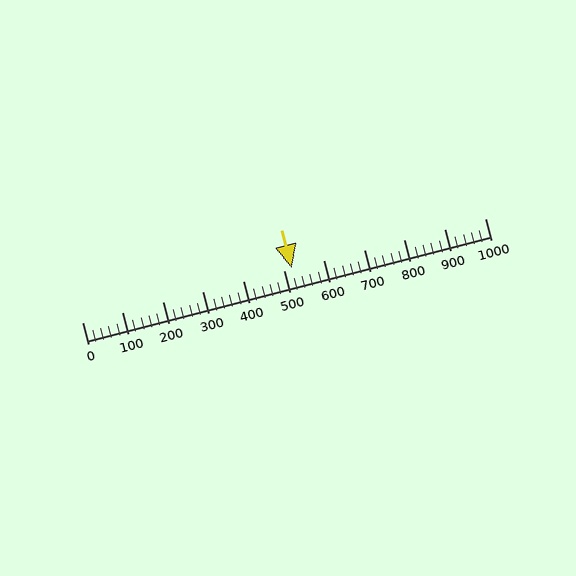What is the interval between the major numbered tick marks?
The major tick marks are spaced 100 units apart.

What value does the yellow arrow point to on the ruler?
The yellow arrow points to approximately 520.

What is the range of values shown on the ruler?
The ruler shows values from 0 to 1000.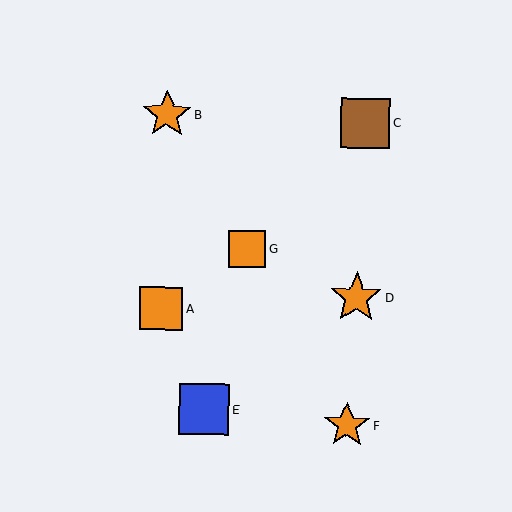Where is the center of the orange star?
The center of the orange star is at (347, 425).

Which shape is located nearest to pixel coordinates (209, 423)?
The blue square (labeled E) at (204, 409) is nearest to that location.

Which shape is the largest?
The orange star (labeled D) is the largest.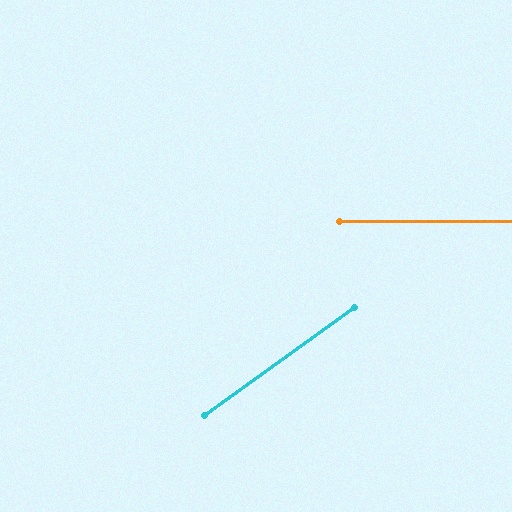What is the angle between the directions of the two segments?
Approximately 36 degrees.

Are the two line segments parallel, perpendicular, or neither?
Neither parallel nor perpendicular — they differ by about 36°.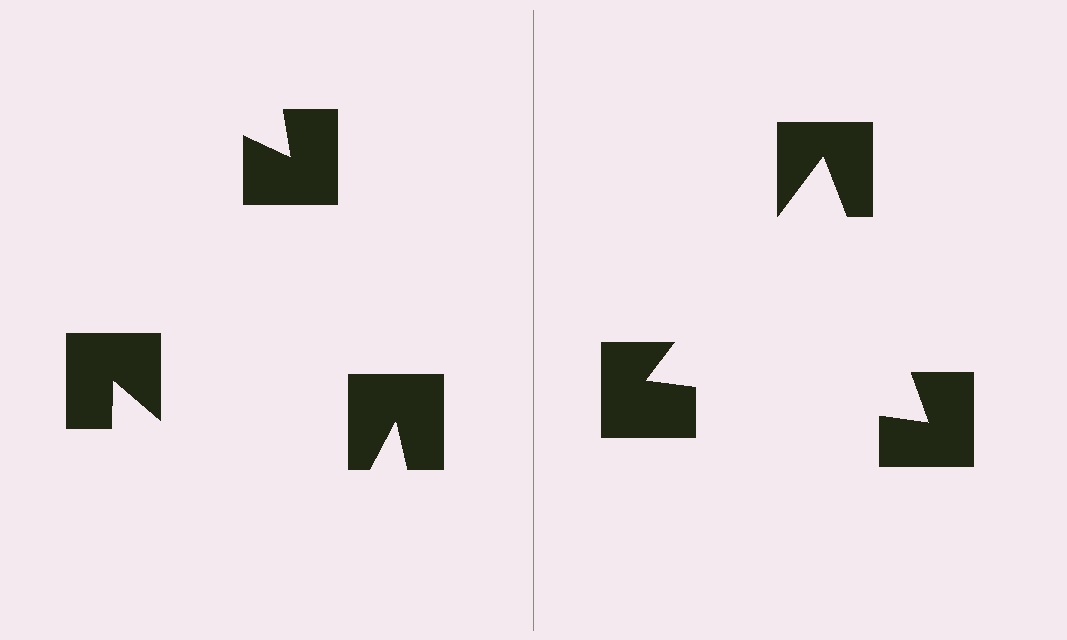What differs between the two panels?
The notched squares are positioned identically on both sides; only the wedge orientations differ. On the right they align to a triangle; on the left they are misaligned.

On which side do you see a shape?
An illusory triangle appears on the right side. On the left side the wedge cuts are rotated, so no coherent shape forms.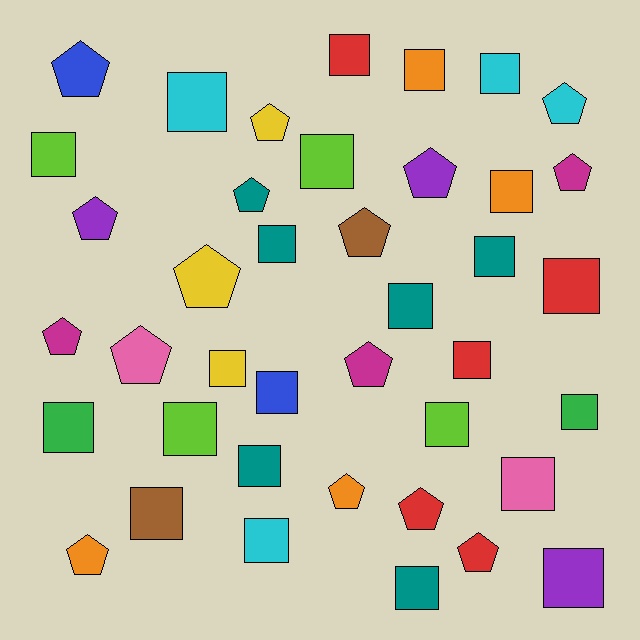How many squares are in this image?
There are 24 squares.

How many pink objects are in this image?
There are 2 pink objects.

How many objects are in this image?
There are 40 objects.